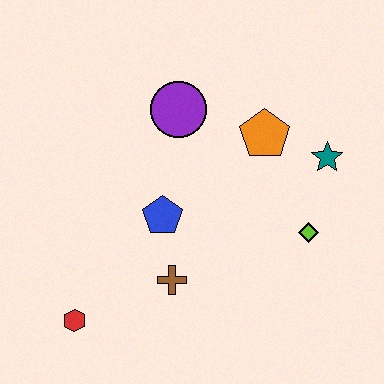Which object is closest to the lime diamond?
The teal star is closest to the lime diamond.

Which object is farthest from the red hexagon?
The teal star is farthest from the red hexagon.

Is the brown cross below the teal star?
Yes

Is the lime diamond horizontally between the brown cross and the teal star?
Yes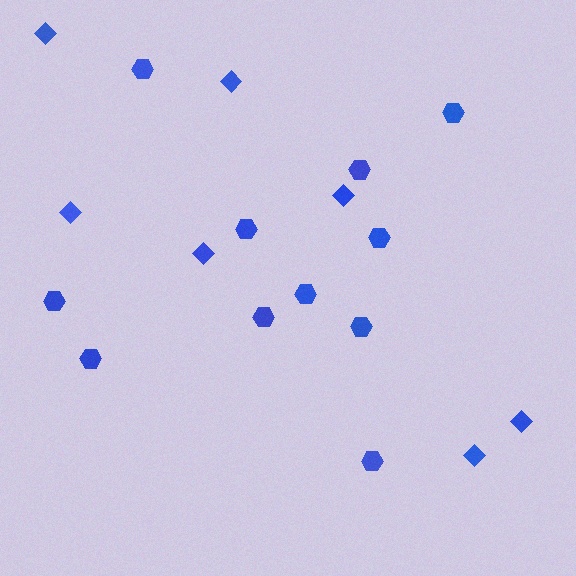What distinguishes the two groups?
There are 2 groups: one group of diamonds (7) and one group of hexagons (11).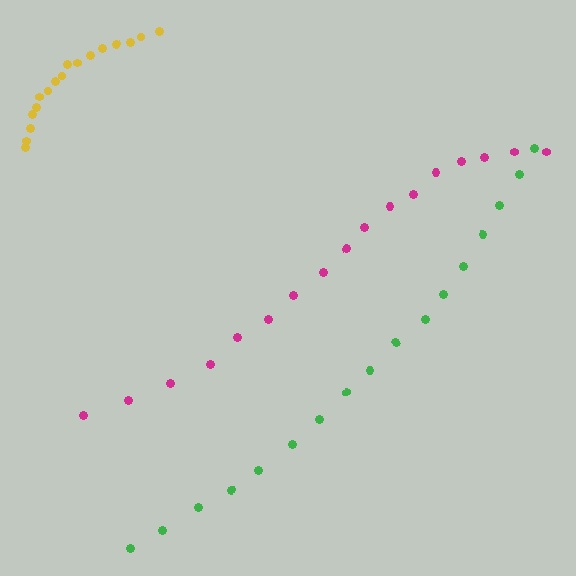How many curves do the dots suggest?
There are 3 distinct paths.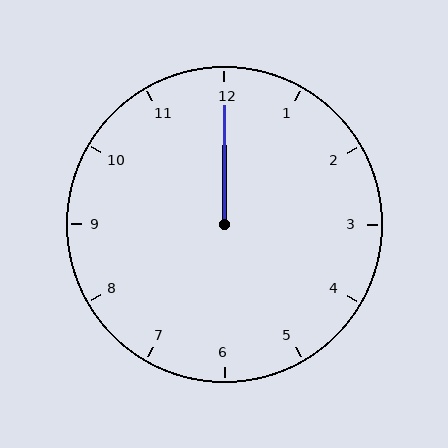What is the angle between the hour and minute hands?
Approximately 0 degrees.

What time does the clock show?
12:00.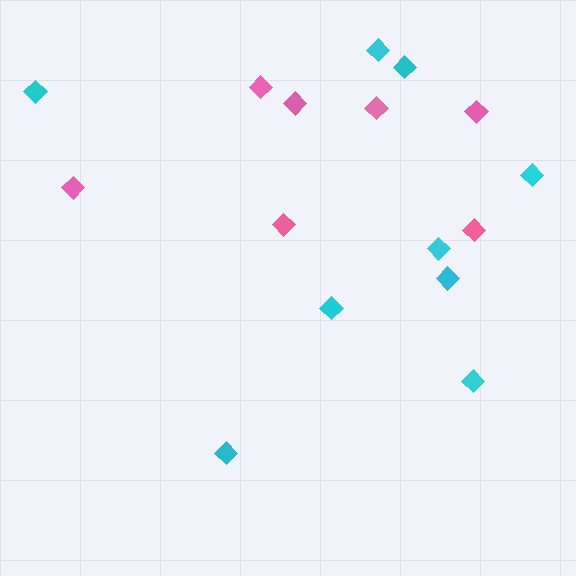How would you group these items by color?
There are 2 groups: one group of pink diamonds (7) and one group of cyan diamonds (9).